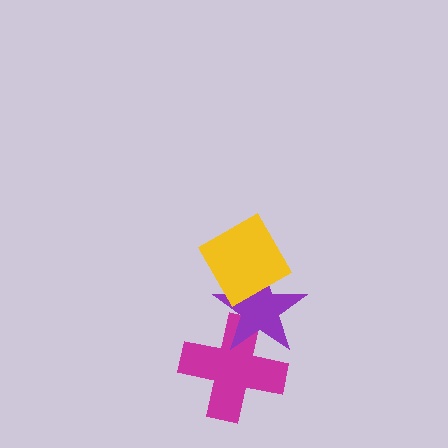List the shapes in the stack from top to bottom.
From top to bottom: the yellow diamond, the purple star, the magenta cross.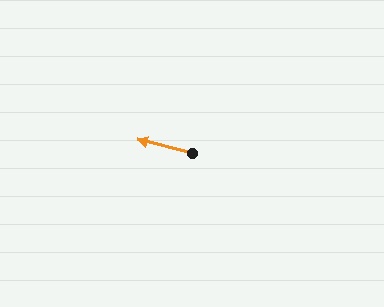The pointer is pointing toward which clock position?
Roughly 9 o'clock.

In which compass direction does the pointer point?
West.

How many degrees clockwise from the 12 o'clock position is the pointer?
Approximately 285 degrees.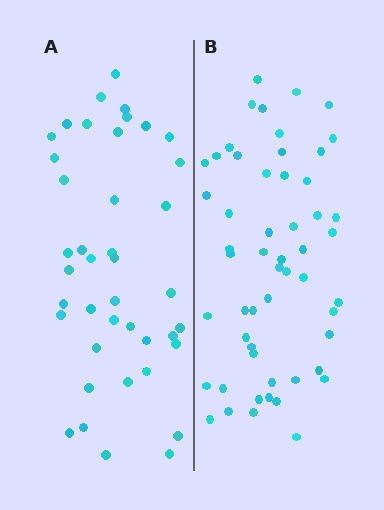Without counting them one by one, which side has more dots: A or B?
Region B (the right region) has more dots.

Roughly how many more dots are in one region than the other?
Region B has approximately 15 more dots than region A.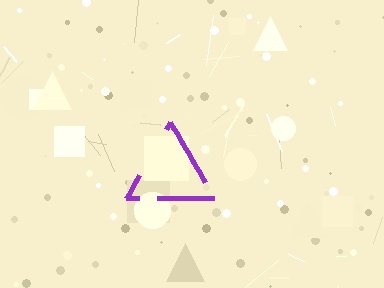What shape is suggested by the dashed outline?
The dashed outline suggests a triangle.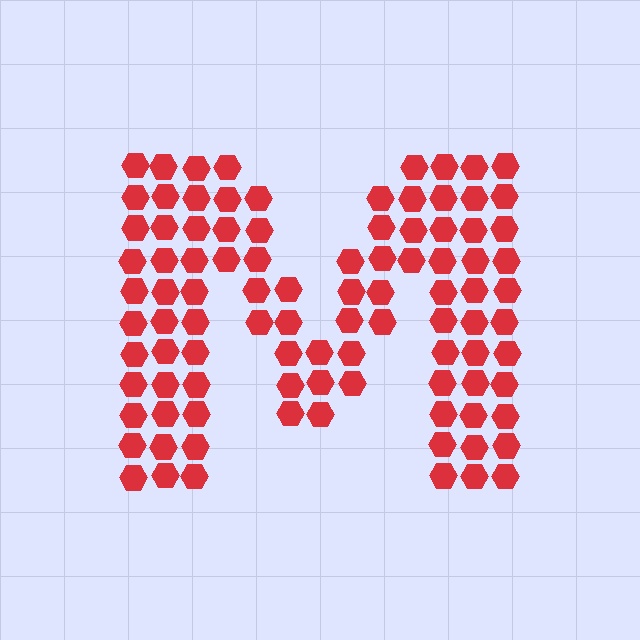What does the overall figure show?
The overall figure shows the letter M.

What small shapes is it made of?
It is made of small hexagons.